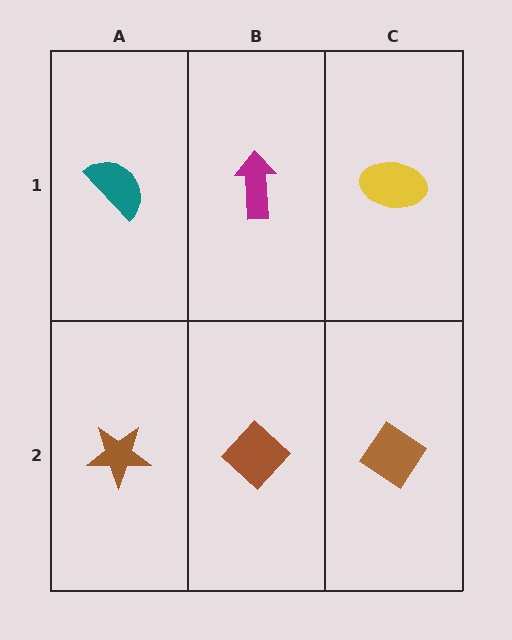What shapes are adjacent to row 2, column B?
A magenta arrow (row 1, column B), a brown star (row 2, column A), a brown diamond (row 2, column C).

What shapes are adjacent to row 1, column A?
A brown star (row 2, column A), a magenta arrow (row 1, column B).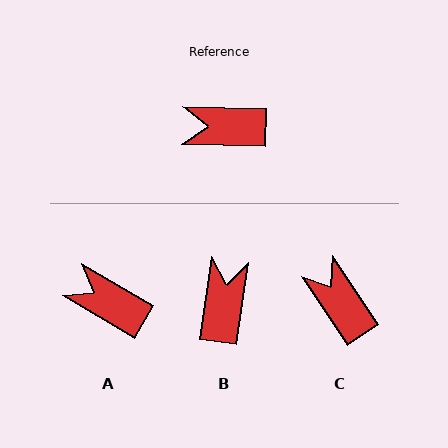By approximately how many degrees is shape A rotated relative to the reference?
Approximately 29 degrees clockwise.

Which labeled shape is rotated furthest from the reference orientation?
B, about 97 degrees away.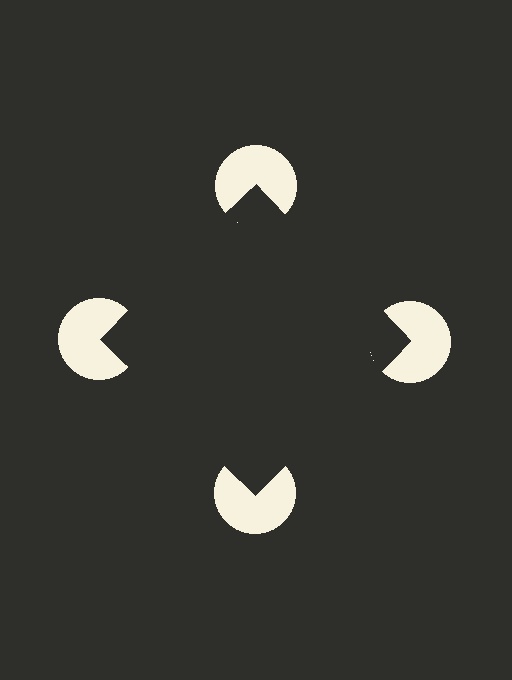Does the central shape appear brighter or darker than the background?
It typically appears slightly darker than the background, even though no actual brightness change is drawn.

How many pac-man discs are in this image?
There are 4 — one at each vertex of the illusory square.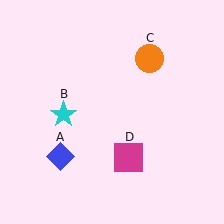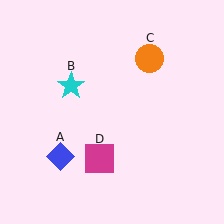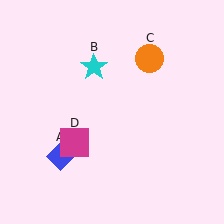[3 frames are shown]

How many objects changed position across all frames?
2 objects changed position: cyan star (object B), magenta square (object D).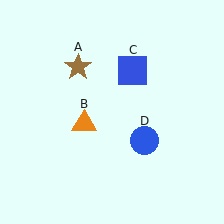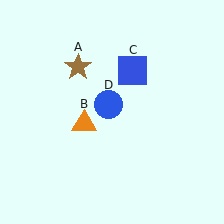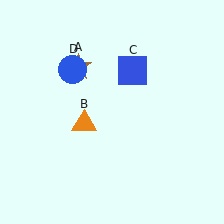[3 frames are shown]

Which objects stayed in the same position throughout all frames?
Brown star (object A) and orange triangle (object B) and blue square (object C) remained stationary.